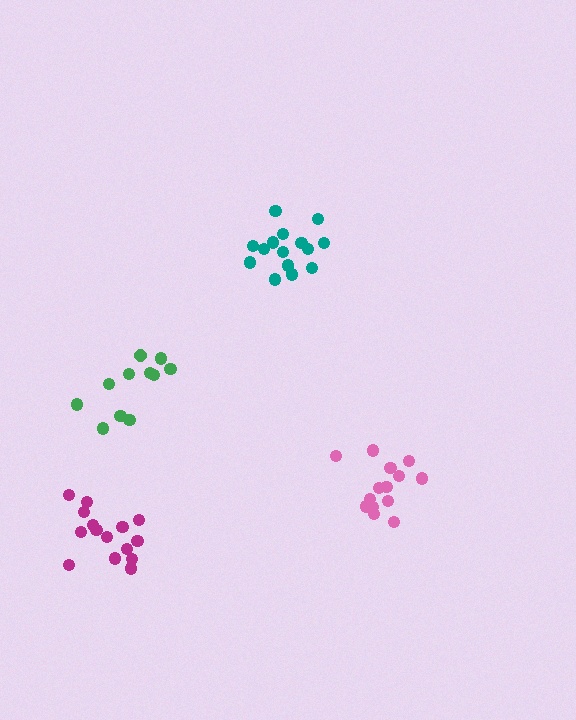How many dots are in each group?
Group 1: 15 dots, Group 2: 11 dots, Group 3: 15 dots, Group 4: 15 dots (56 total).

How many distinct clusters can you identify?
There are 4 distinct clusters.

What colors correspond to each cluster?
The clusters are colored: pink, green, teal, magenta.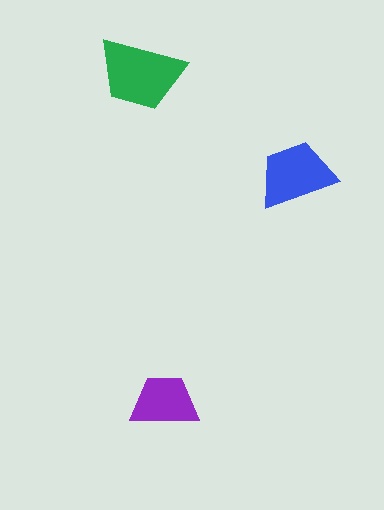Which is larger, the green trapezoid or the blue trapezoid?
The green one.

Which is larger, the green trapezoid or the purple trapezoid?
The green one.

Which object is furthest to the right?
The blue trapezoid is rightmost.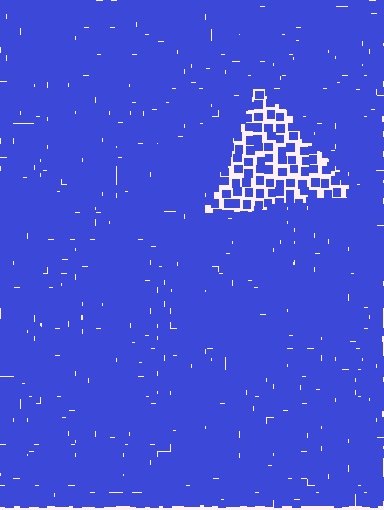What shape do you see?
I see a triangle.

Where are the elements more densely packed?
The elements are more densely packed outside the triangle boundary.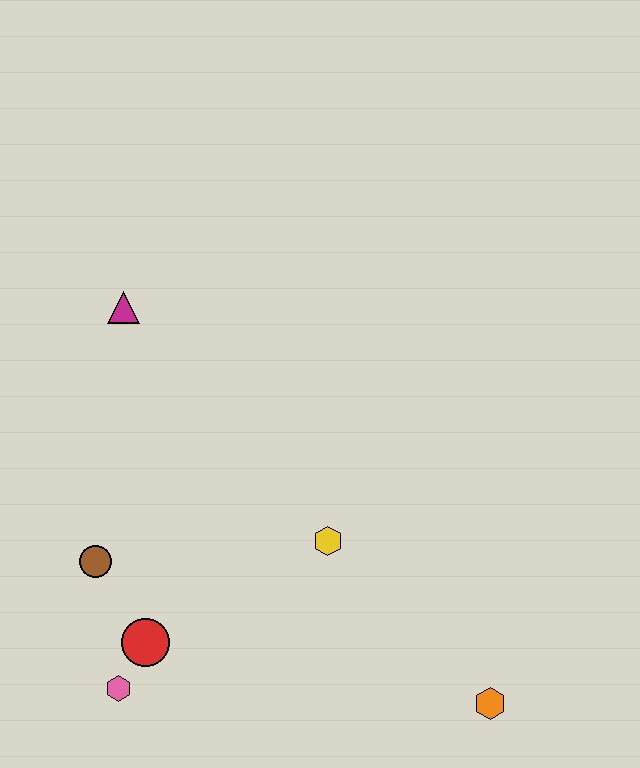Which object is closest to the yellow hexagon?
The red circle is closest to the yellow hexagon.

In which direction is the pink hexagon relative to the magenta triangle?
The pink hexagon is below the magenta triangle.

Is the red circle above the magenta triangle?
No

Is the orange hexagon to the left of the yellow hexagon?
No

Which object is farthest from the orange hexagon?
The magenta triangle is farthest from the orange hexagon.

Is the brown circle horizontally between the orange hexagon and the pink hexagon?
No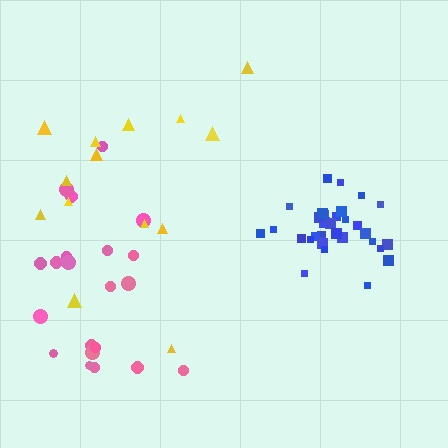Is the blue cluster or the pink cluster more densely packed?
Blue.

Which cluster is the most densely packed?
Blue.